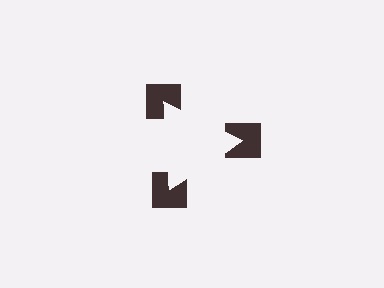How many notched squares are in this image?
There are 3 — one at each vertex of the illusory triangle.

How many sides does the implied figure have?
3 sides.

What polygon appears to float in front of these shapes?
An illusory triangle — its edges are inferred from the aligned wedge cuts in the notched squares, not physically drawn.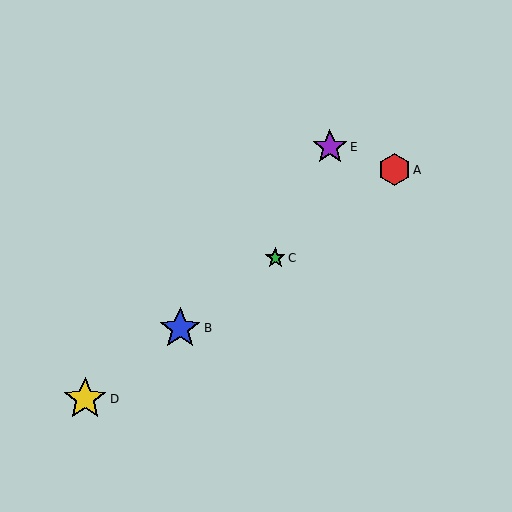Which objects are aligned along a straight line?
Objects A, B, C, D are aligned along a straight line.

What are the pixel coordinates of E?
Object E is at (330, 147).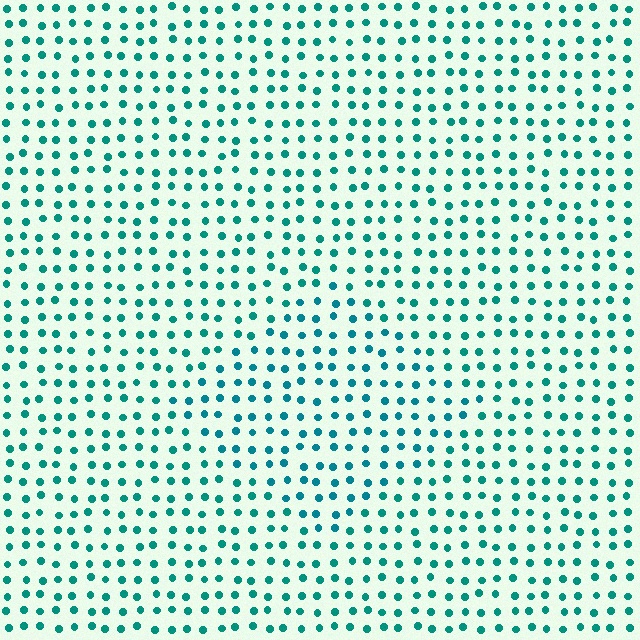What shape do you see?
I see a diamond.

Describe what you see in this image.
The image is filled with small teal elements in a uniform arrangement. A diamond-shaped region is visible where the elements are tinted to a slightly different hue, forming a subtle color boundary.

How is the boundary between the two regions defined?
The boundary is defined purely by a slight shift in hue (about 15 degrees). Spacing, size, and orientation are identical on both sides.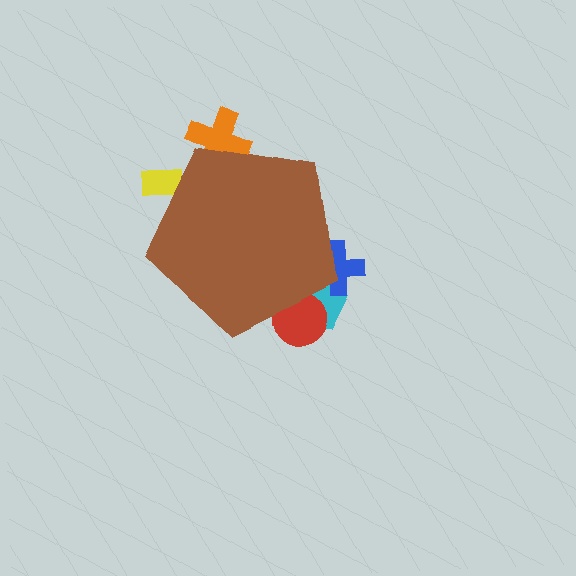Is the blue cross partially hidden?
Yes, the blue cross is partially hidden behind the brown pentagon.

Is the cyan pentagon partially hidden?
Yes, the cyan pentagon is partially hidden behind the brown pentagon.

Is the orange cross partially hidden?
Yes, the orange cross is partially hidden behind the brown pentagon.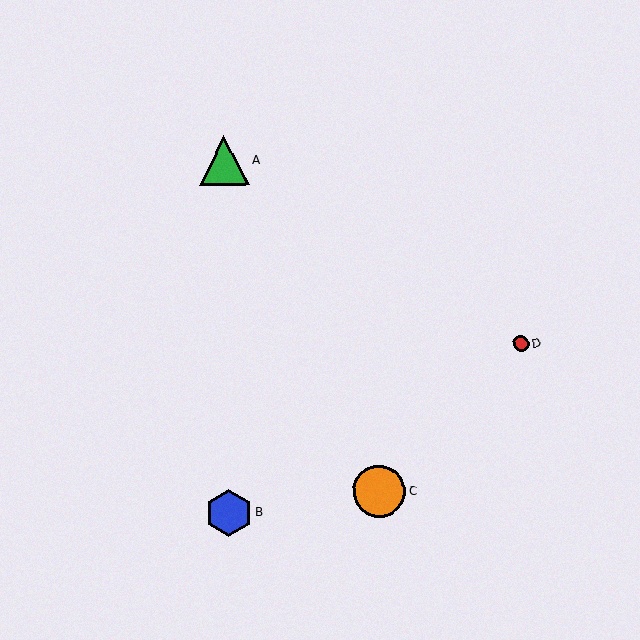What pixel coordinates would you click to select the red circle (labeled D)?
Click at (521, 344) to select the red circle D.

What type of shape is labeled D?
Shape D is a red circle.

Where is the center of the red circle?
The center of the red circle is at (521, 344).